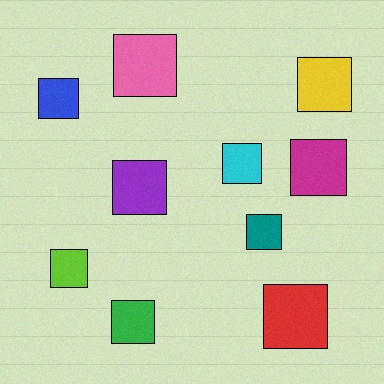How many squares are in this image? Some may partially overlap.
There are 10 squares.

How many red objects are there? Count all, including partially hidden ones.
There is 1 red object.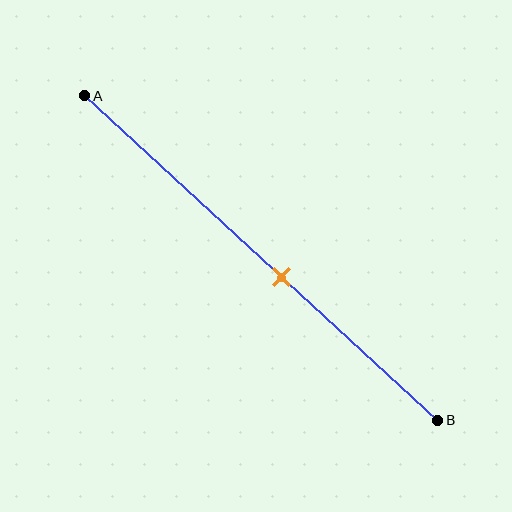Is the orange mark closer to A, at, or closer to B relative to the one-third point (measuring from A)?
The orange mark is closer to point B than the one-third point of segment AB.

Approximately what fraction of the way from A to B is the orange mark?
The orange mark is approximately 55% of the way from A to B.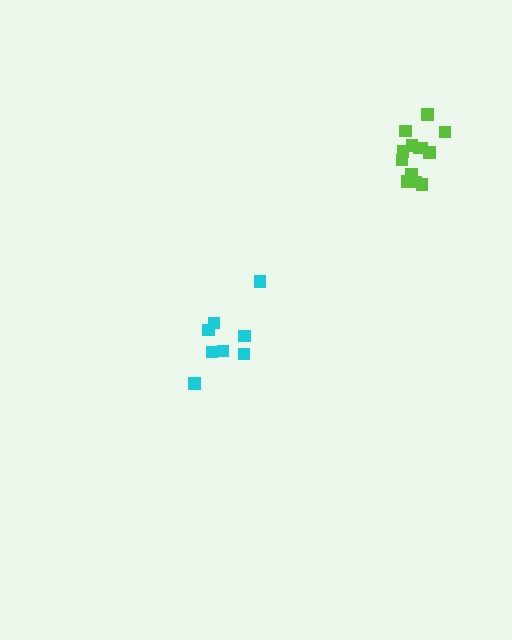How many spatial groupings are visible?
There are 2 spatial groupings.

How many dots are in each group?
Group 1: 8 dots, Group 2: 13 dots (21 total).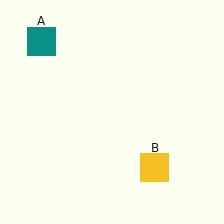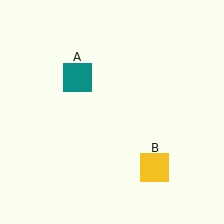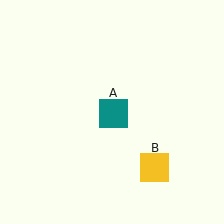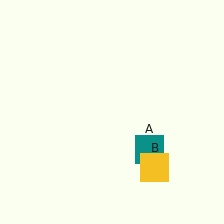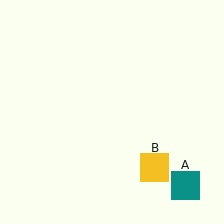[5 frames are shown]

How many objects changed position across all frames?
1 object changed position: teal square (object A).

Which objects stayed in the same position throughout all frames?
Yellow square (object B) remained stationary.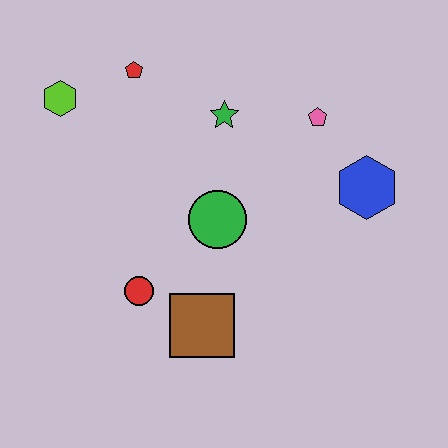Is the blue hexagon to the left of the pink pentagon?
No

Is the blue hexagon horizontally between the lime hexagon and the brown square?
No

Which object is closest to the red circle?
The brown square is closest to the red circle.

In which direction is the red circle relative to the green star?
The red circle is below the green star.